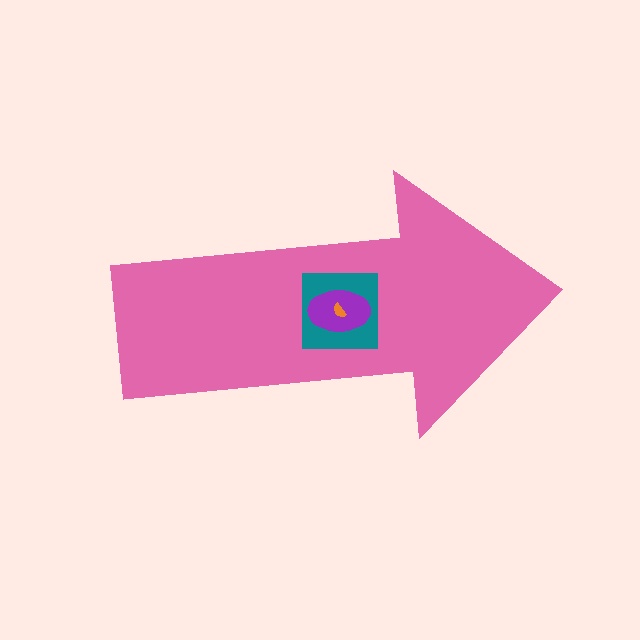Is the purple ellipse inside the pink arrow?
Yes.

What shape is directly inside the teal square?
The purple ellipse.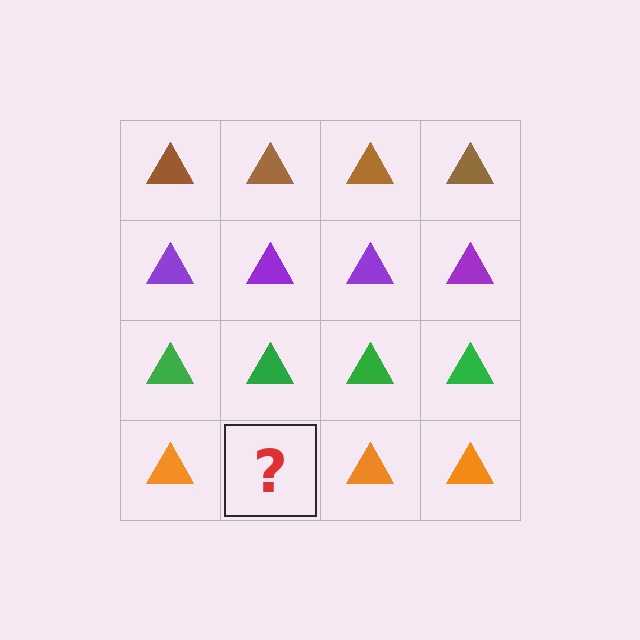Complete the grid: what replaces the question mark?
The question mark should be replaced with an orange triangle.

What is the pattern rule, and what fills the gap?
The rule is that each row has a consistent color. The gap should be filled with an orange triangle.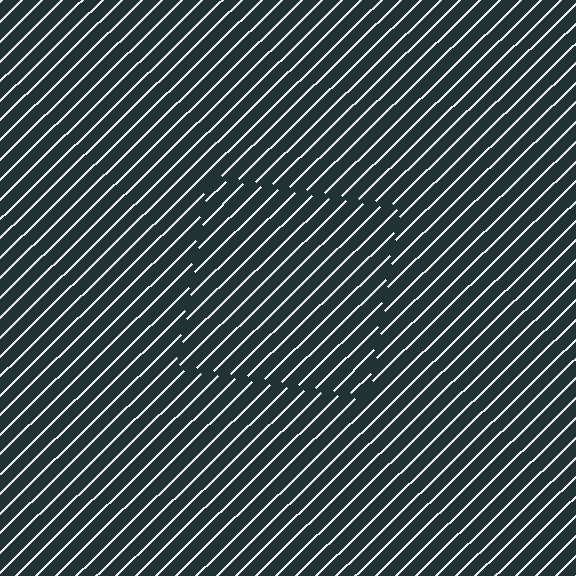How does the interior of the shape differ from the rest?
The interior of the shape contains the same grating, shifted by half a period — the contour is defined by the phase discontinuity where line-ends from the inner and outer gratings abut.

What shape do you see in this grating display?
An illusory square. The interior of the shape contains the same grating, shifted by half a period — the contour is defined by the phase discontinuity where line-ends from the inner and outer gratings abut.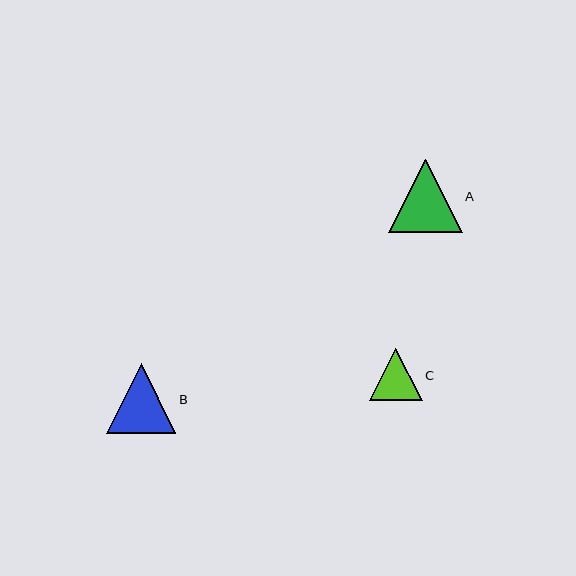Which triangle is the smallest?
Triangle C is the smallest with a size of approximately 52 pixels.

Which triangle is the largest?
Triangle A is the largest with a size of approximately 73 pixels.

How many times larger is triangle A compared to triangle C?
Triangle A is approximately 1.4 times the size of triangle C.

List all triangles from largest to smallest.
From largest to smallest: A, B, C.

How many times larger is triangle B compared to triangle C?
Triangle B is approximately 1.3 times the size of triangle C.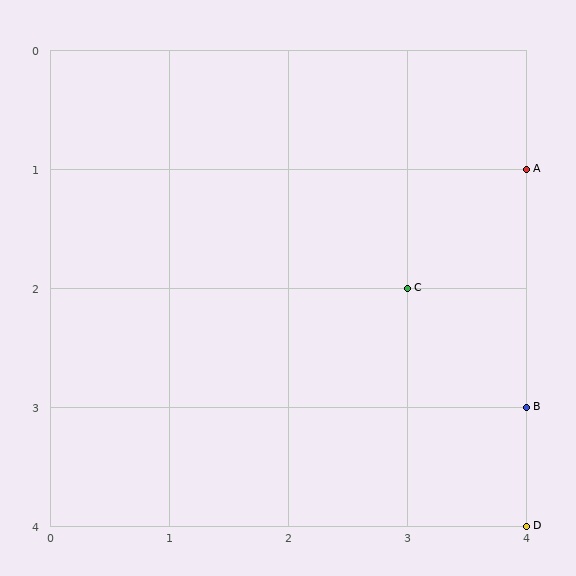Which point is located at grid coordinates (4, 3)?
Point B is at (4, 3).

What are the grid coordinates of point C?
Point C is at grid coordinates (3, 2).